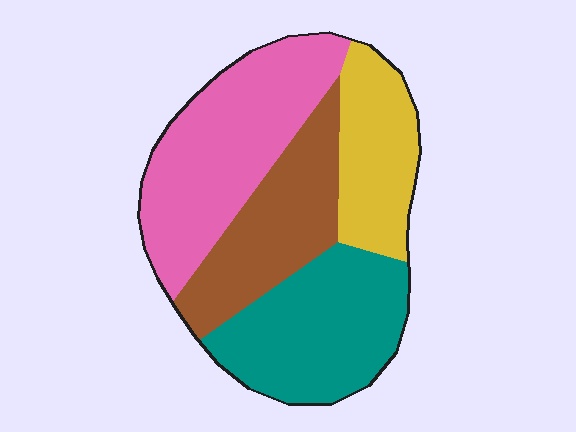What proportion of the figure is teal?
Teal takes up about one quarter (1/4) of the figure.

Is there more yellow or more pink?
Pink.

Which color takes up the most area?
Pink, at roughly 30%.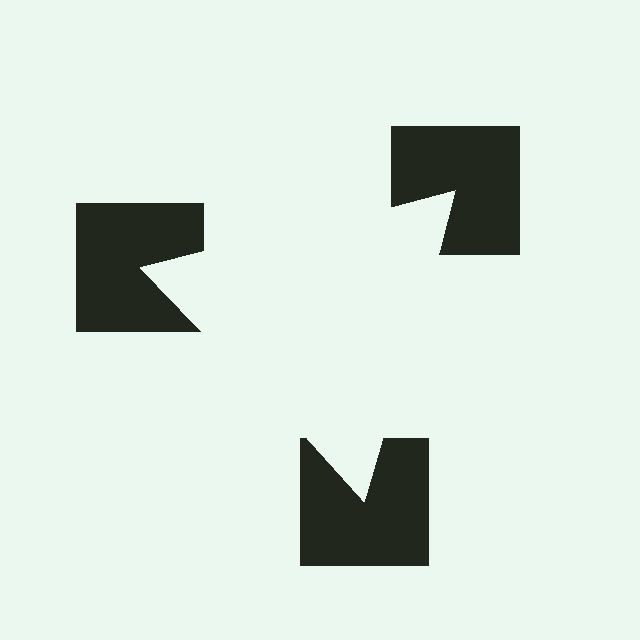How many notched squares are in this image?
There are 3 — one at each vertex of the illusory triangle.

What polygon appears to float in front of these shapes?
An illusory triangle — its edges are inferred from the aligned wedge cuts in the notched squares, not physically drawn.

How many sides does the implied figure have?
3 sides.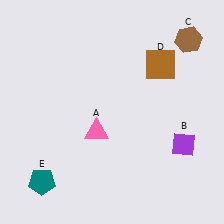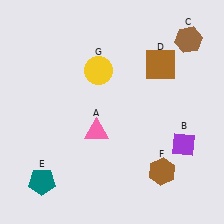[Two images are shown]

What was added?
A brown hexagon (F), a yellow circle (G) were added in Image 2.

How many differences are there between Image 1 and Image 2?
There are 2 differences between the two images.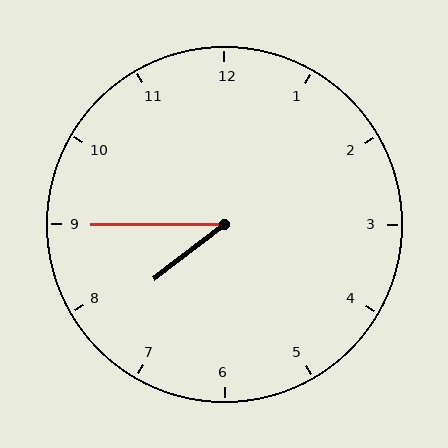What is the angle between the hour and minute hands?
Approximately 38 degrees.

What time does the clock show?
7:45.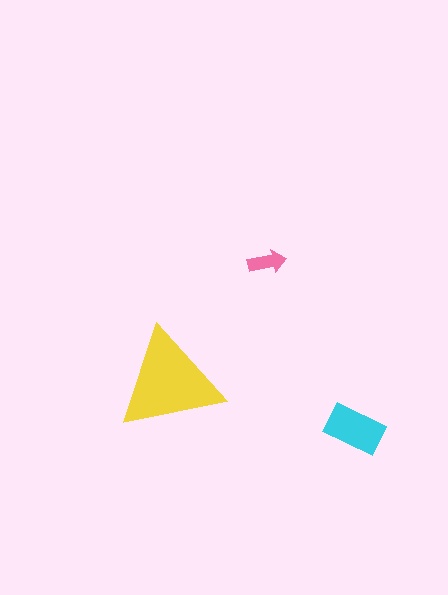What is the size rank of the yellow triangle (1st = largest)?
1st.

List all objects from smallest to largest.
The pink arrow, the cyan rectangle, the yellow triangle.